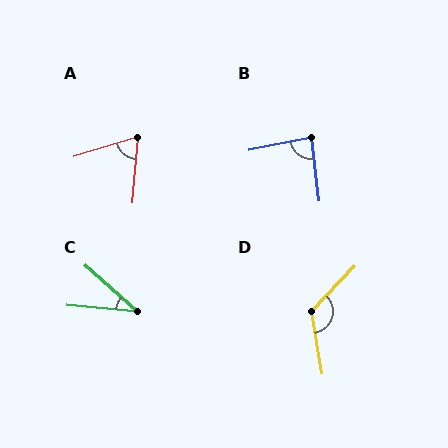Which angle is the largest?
D, at approximately 126 degrees.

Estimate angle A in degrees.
Approximately 67 degrees.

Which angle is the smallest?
C, at approximately 36 degrees.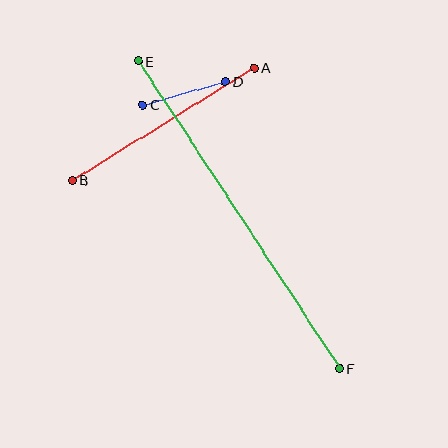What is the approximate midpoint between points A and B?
The midpoint is at approximately (163, 124) pixels.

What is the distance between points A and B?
The distance is approximately 214 pixels.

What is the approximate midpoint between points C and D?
The midpoint is at approximately (184, 93) pixels.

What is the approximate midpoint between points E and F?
The midpoint is at approximately (239, 215) pixels.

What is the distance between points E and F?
The distance is approximately 368 pixels.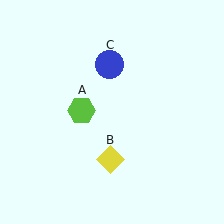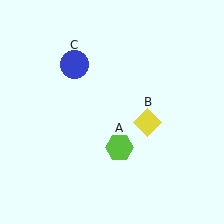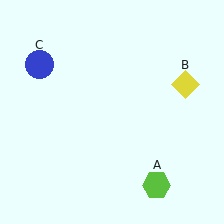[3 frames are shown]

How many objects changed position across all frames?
3 objects changed position: lime hexagon (object A), yellow diamond (object B), blue circle (object C).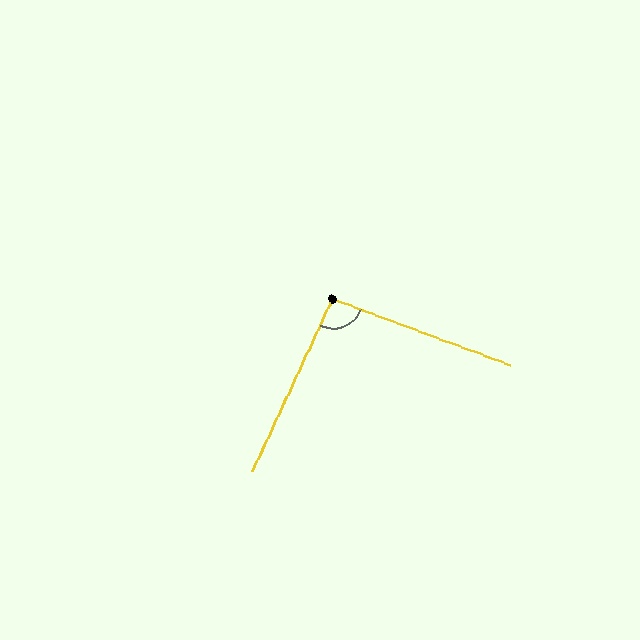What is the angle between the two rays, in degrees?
Approximately 95 degrees.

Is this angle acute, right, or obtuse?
It is approximately a right angle.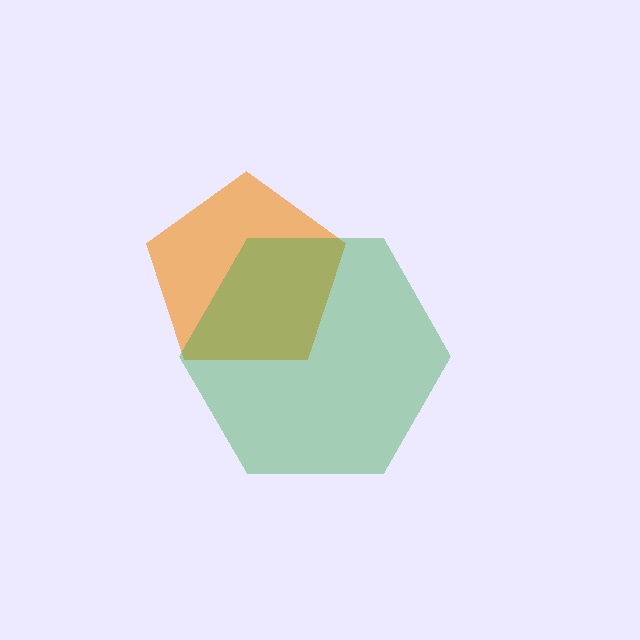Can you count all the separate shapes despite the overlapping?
Yes, there are 2 separate shapes.